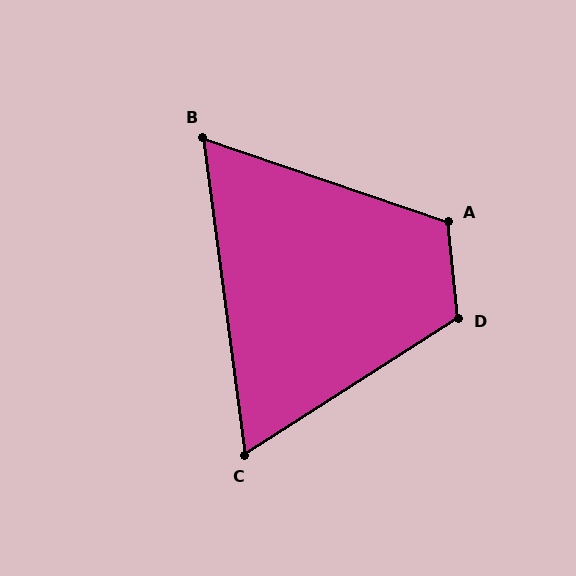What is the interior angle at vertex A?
Approximately 115 degrees (obtuse).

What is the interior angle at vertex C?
Approximately 65 degrees (acute).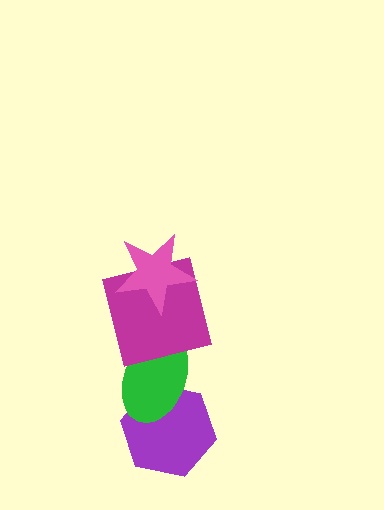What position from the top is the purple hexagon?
The purple hexagon is 4th from the top.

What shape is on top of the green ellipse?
The magenta square is on top of the green ellipse.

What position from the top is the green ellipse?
The green ellipse is 3rd from the top.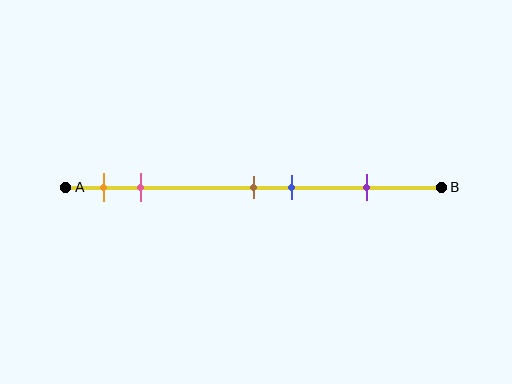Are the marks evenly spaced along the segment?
No, the marks are not evenly spaced.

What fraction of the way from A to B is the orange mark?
The orange mark is approximately 10% (0.1) of the way from A to B.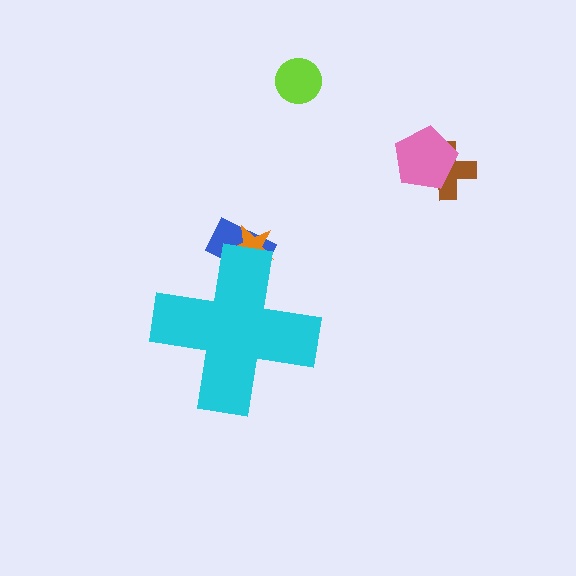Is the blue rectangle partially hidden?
Yes, the blue rectangle is partially hidden behind the cyan cross.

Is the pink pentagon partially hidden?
No, the pink pentagon is fully visible.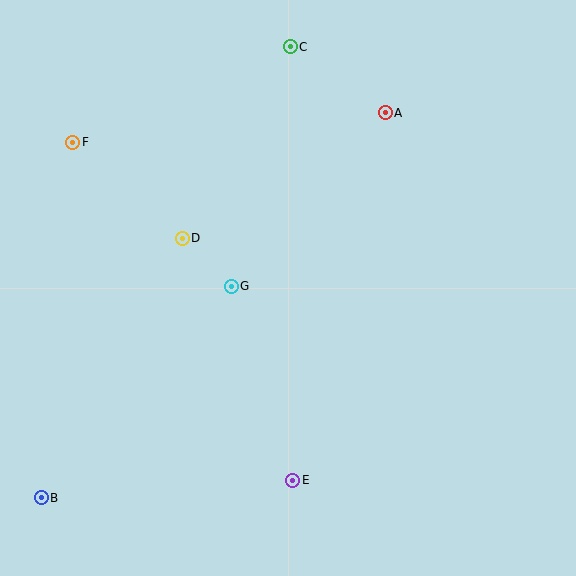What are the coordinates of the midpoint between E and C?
The midpoint between E and C is at (292, 264).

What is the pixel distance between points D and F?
The distance between D and F is 146 pixels.